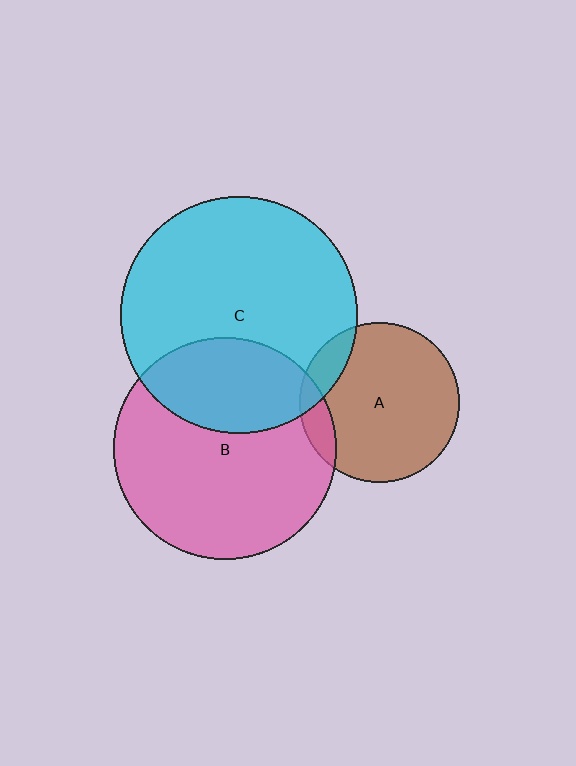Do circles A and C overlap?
Yes.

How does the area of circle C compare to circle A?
Approximately 2.2 times.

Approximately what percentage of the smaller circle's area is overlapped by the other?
Approximately 10%.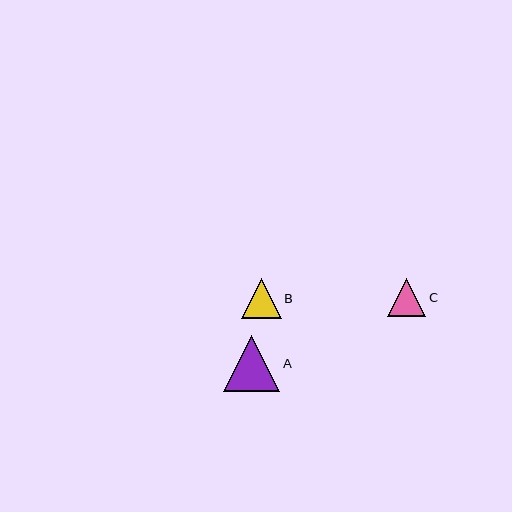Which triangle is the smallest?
Triangle C is the smallest with a size of approximately 39 pixels.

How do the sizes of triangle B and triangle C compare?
Triangle B and triangle C are approximately the same size.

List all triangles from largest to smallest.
From largest to smallest: A, B, C.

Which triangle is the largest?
Triangle A is the largest with a size of approximately 56 pixels.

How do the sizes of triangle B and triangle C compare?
Triangle B and triangle C are approximately the same size.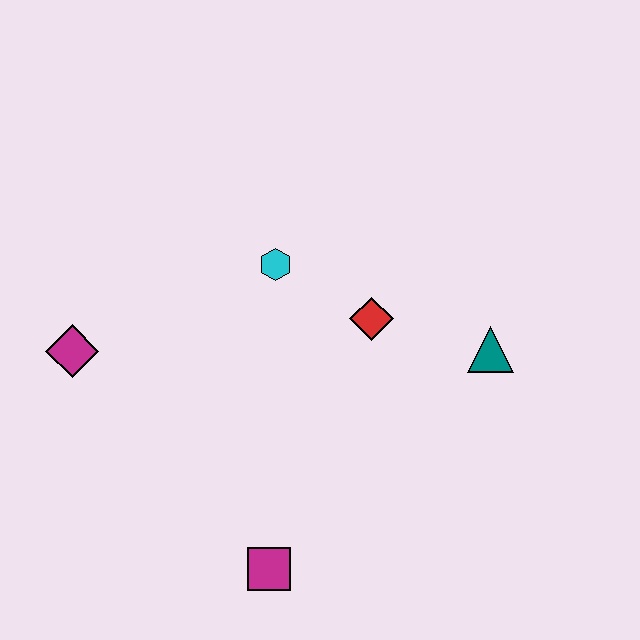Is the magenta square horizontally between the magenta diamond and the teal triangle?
Yes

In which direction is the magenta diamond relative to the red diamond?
The magenta diamond is to the left of the red diamond.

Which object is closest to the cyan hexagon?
The red diamond is closest to the cyan hexagon.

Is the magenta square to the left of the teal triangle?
Yes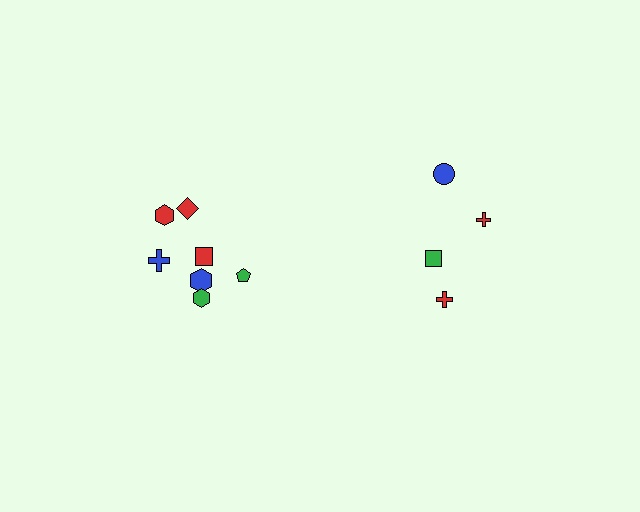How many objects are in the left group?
There are 7 objects.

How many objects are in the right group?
There are 4 objects.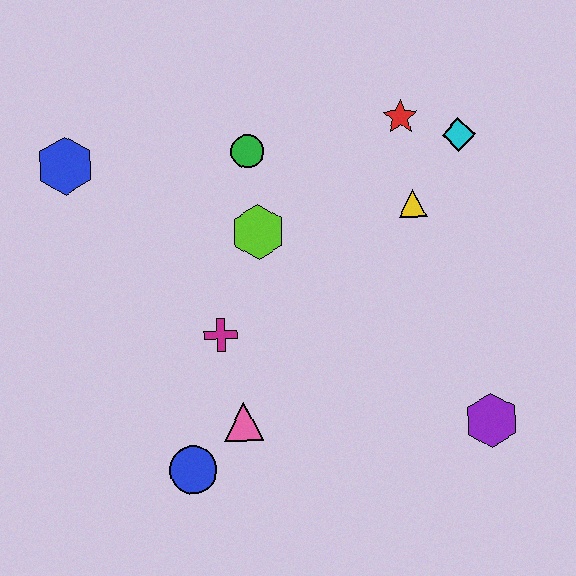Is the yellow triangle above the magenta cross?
Yes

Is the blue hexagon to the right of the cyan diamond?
No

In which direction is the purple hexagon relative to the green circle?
The purple hexagon is below the green circle.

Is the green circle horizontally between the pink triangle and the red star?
Yes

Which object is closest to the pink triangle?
The blue circle is closest to the pink triangle.